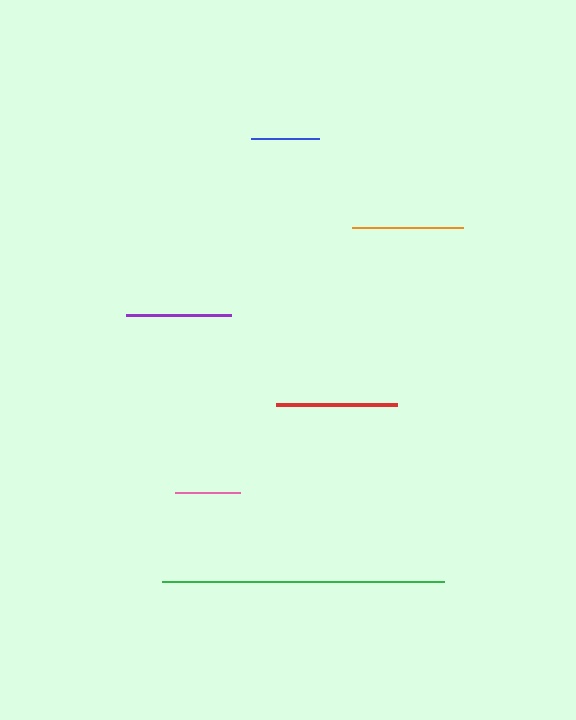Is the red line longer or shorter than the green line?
The green line is longer than the red line.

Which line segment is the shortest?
The pink line is the shortest at approximately 65 pixels.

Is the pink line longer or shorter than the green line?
The green line is longer than the pink line.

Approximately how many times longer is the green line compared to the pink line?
The green line is approximately 4.3 times the length of the pink line.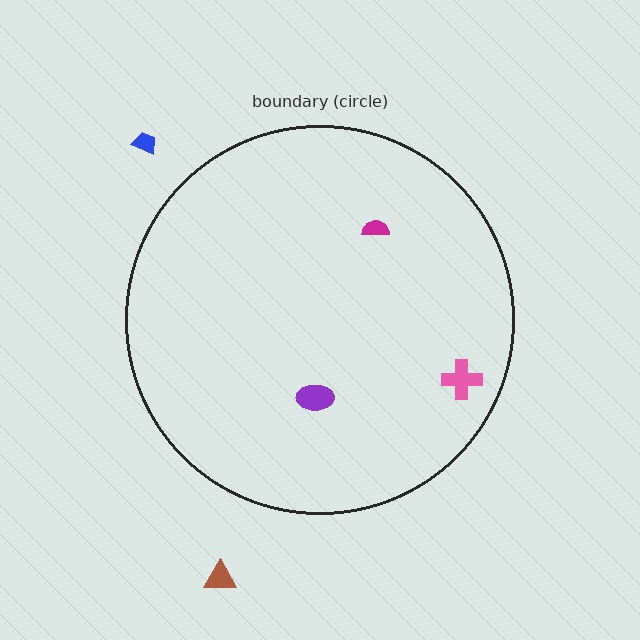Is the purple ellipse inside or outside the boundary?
Inside.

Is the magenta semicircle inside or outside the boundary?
Inside.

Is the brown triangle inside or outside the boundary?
Outside.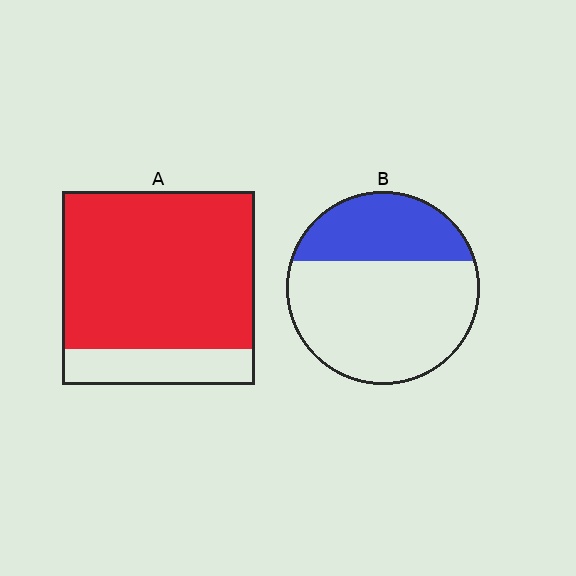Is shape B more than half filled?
No.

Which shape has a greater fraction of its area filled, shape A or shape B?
Shape A.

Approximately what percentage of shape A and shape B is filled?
A is approximately 80% and B is approximately 30%.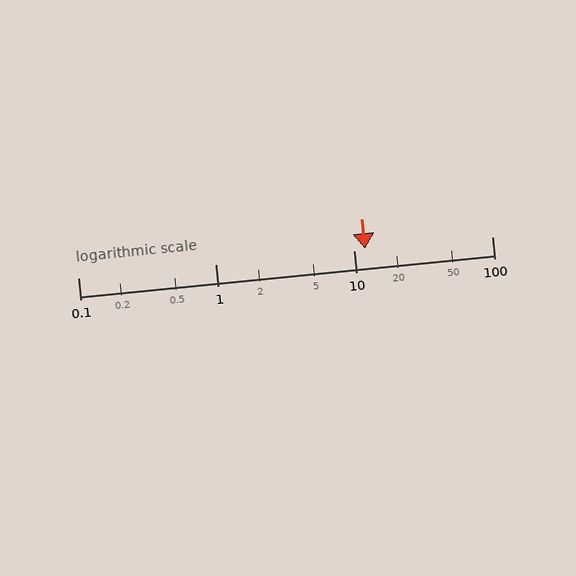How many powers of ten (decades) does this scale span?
The scale spans 3 decades, from 0.1 to 100.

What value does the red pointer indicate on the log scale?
The pointer indicates approximately 12.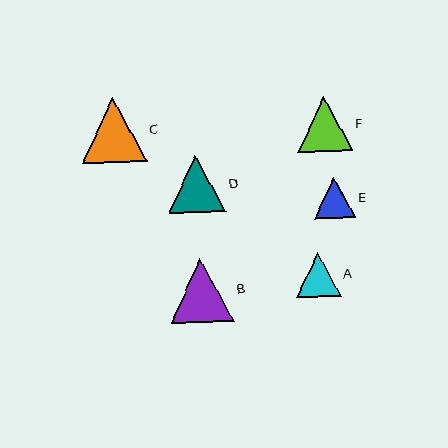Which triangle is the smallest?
Triangle E is the smallest with a size of approximately 41 pixels.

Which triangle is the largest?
Triangle C is the largest with a size of approximately 65 pixels.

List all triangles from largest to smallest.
From largest to smallest: C, B, D, F, A, E.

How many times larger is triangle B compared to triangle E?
Triangle B is approximately 1.6 times the size of triangle E.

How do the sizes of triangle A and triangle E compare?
Triangle A and triangle E are approximately the same size.